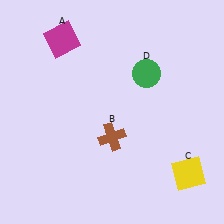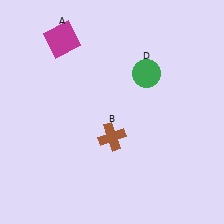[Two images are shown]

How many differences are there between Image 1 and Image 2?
There is 1 difference between the two images.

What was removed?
The yellow square (C) was removed in Image 2.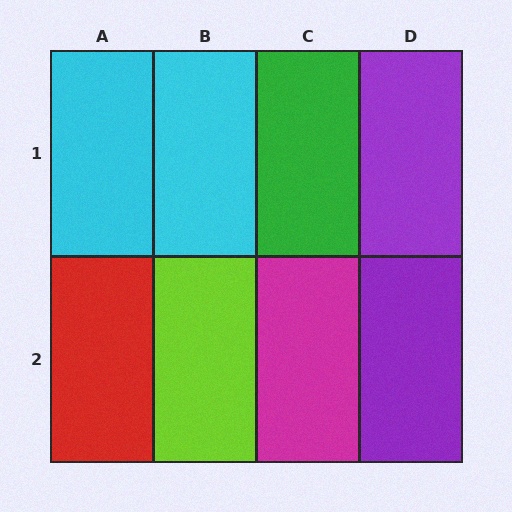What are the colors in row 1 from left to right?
Cyan, cyan, green, purple.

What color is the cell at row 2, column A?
Red.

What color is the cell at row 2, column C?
Magenta.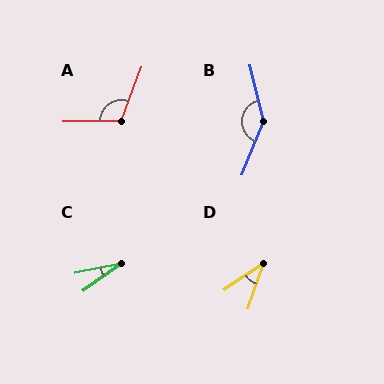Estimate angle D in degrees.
Approximately 37 degrees.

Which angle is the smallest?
C, at approximately 25 degrees.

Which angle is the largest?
B, at approximately 145 degrees.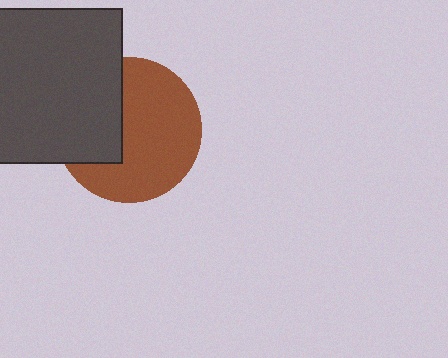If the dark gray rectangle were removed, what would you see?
You would see the complete brown circle.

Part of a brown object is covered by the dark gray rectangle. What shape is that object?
It is a circle.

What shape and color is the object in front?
The object in front is a dark gray rectangle.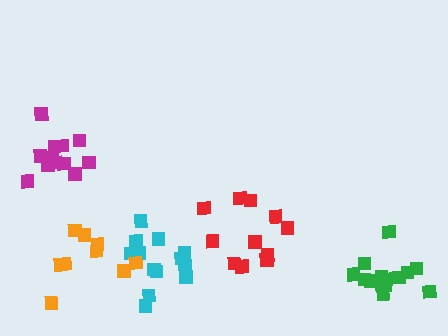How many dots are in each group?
Group 1: 13 dots, Group 2: 11 dots, Group 3: 14 dots, Group 4: 9 dots, Group 5: 13 dots (60 total).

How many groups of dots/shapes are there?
There are 5 groups.